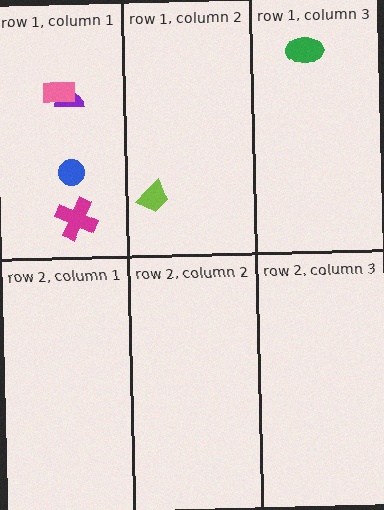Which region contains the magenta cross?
The row 1, column 1 region.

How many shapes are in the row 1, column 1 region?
4.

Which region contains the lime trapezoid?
The row 1, column 2 region.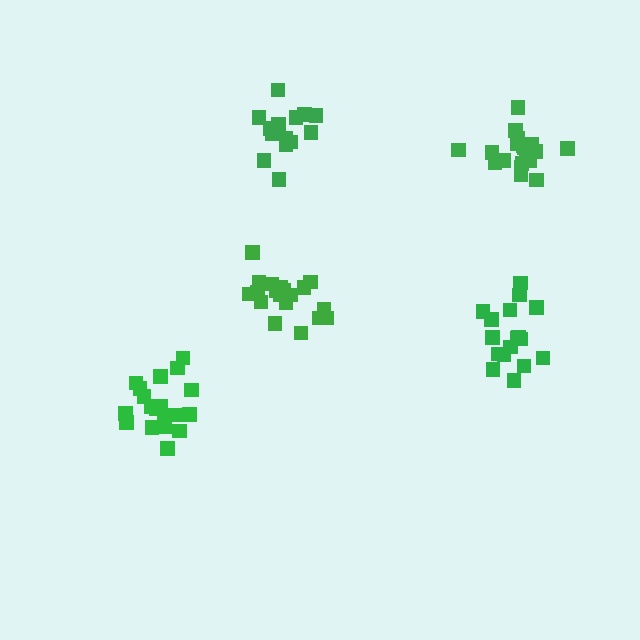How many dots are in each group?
Group 1: 20 dots, Group 2: 21 dots, Group 3: 17 dots, Group 4: 15 dots, Group 5: 19 dots (92 total).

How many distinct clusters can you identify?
There are 5 distinct clusters.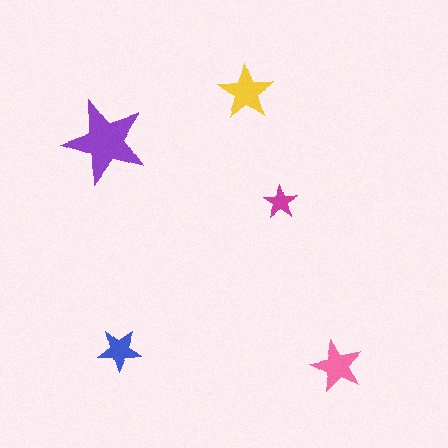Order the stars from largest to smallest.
the purple one, the yellow one, the pink one, the blue one, the magenta one.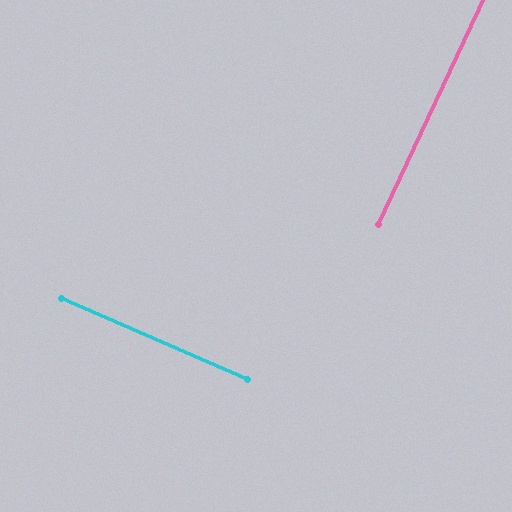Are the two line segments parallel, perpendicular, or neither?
Perpendicular — they meet at approximately 88°.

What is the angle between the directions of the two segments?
Approximately 88 degrees.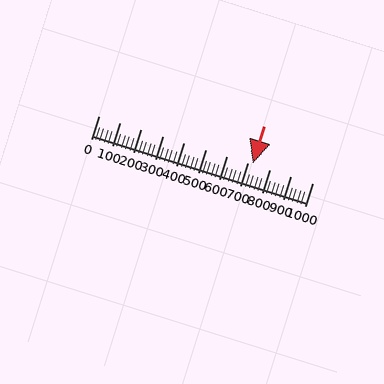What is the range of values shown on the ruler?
The ruler shows values from 0 to 1000.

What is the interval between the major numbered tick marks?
The major tick marks are spaced 100 units apart.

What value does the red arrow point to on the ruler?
The red arrow points to approximately 720.